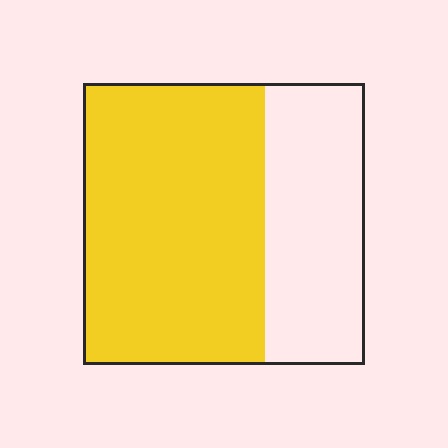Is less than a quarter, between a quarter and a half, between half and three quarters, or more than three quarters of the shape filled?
Between half and three quarters.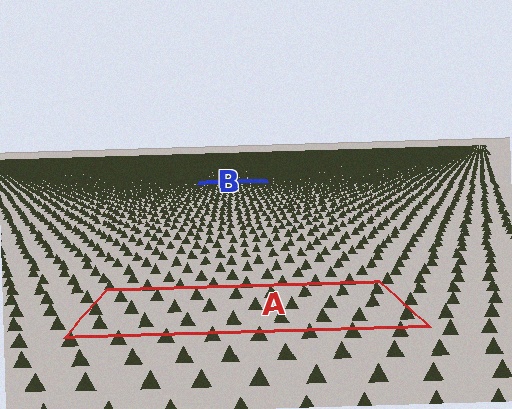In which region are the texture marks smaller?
The texture marks are smaller in region B, because it is farther away.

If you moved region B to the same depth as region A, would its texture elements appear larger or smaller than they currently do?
They would appear larger. At a closer depth, the same texture elements are projected at a bigger on-screen size.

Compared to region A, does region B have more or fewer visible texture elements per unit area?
Region B has more texture elements per unit area — they are packed more densely because it is farther away.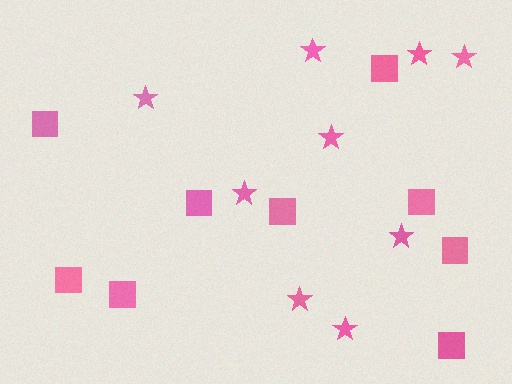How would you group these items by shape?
There are 2 groups: one group of squares (9) and one group of stars (9).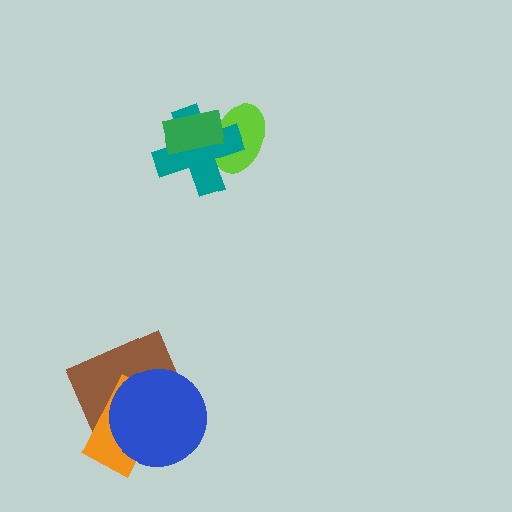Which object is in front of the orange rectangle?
The blue circle is in front of the orange rectangle.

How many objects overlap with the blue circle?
2 objects overlap with the blue circle.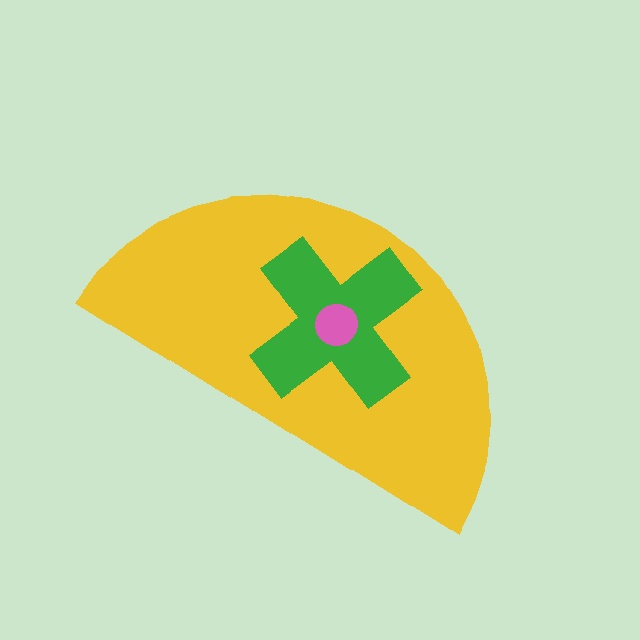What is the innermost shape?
The pink circle.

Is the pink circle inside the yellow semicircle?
Yes.